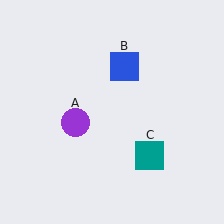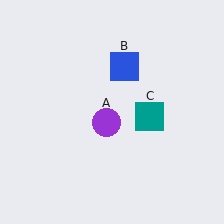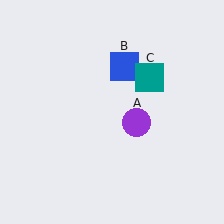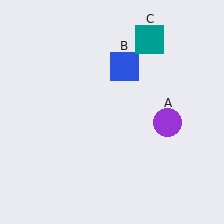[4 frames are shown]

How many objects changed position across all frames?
2 objects changed position: purple circle (object A), teal square (object C).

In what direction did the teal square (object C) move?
The teal square (object C) moved up.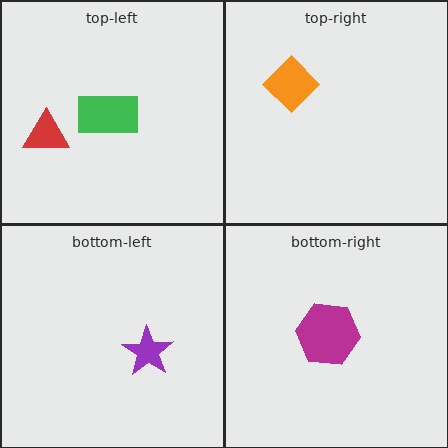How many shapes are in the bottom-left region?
1.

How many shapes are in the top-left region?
2.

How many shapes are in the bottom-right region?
1.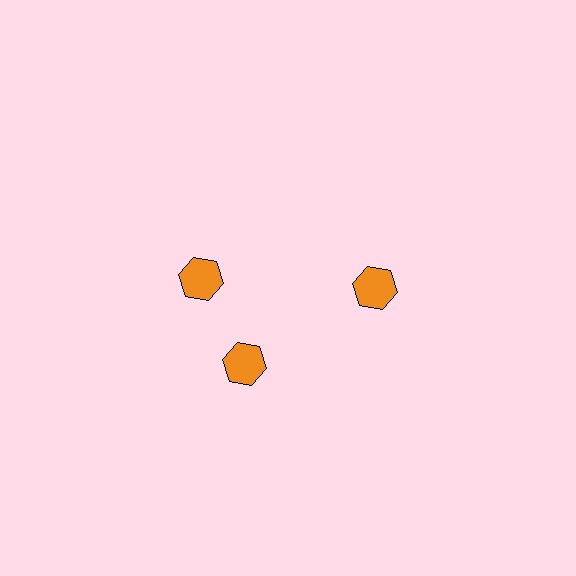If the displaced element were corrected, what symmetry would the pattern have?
It would have 3-fold rotational symmetry — the pattern would map onto itself every 120 degrees.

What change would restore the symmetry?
The symmetry would be restored by rotating it back into even spacing with its neighbors so that all 3 hexagons sit at equal angles and equal distance from the center.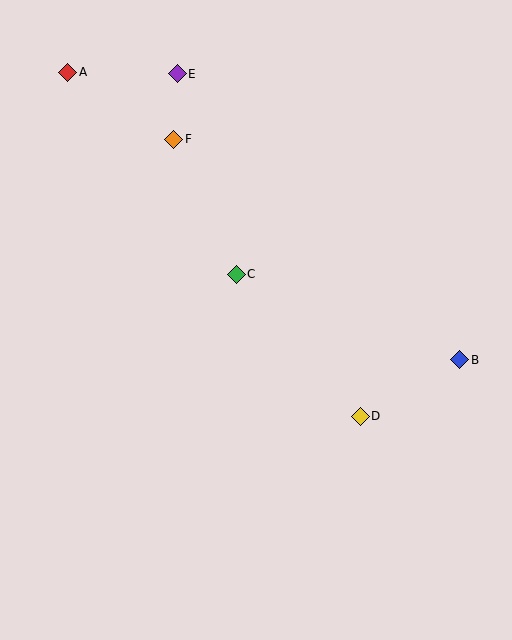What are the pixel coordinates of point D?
Point D is at (360, 416).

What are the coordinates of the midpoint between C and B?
The midpoint between C and B is at (348, 317).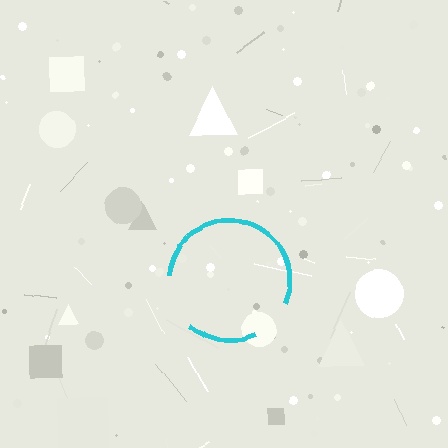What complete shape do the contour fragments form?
The contour fragments form a circle.